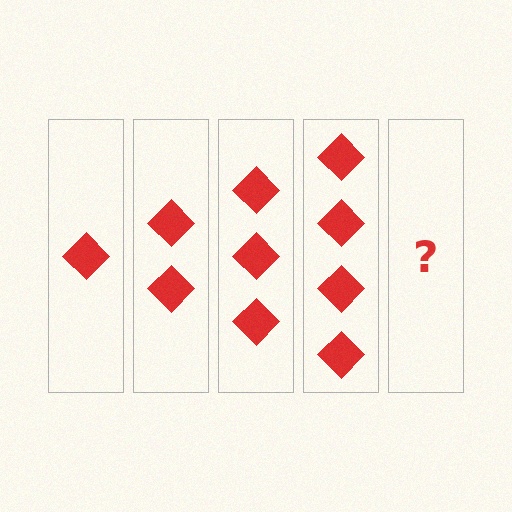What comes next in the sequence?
The next element should be 5 diamonds.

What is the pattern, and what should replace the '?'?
The pattern is that each step adds one more diamond. The '?' should be 5 diamonds.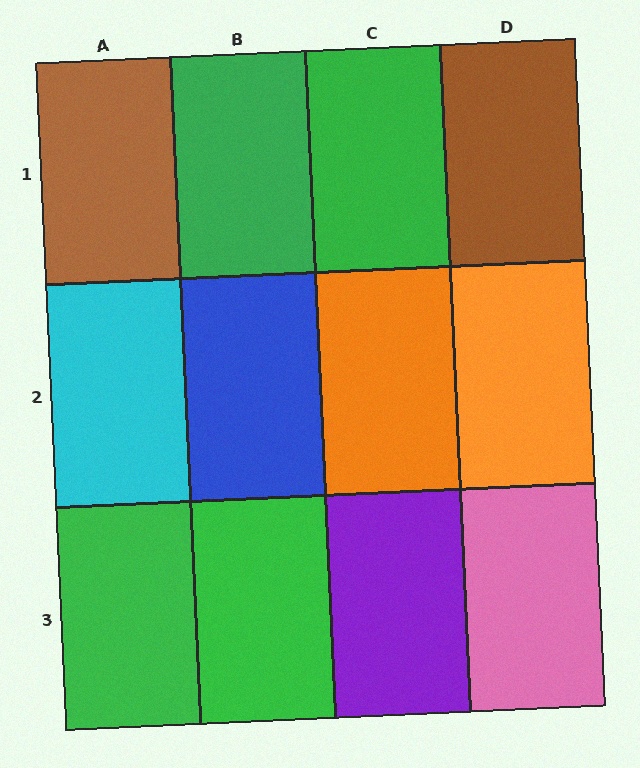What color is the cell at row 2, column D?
Orange.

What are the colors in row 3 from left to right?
Green, green, purple, pink.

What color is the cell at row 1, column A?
Brown.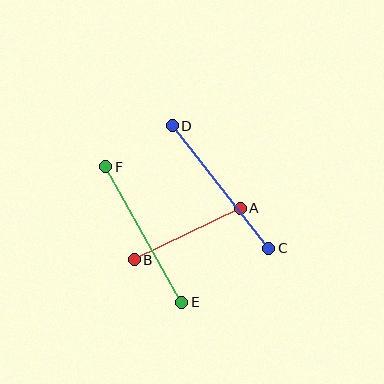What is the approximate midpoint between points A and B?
The midpoint is at approximately (187, 234) pixels.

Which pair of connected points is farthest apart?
Points C and D are farthest apart.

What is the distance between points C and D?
The distance is approximately 156 pixels.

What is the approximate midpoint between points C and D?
The midpoint is at approximately (220, 187) pixels.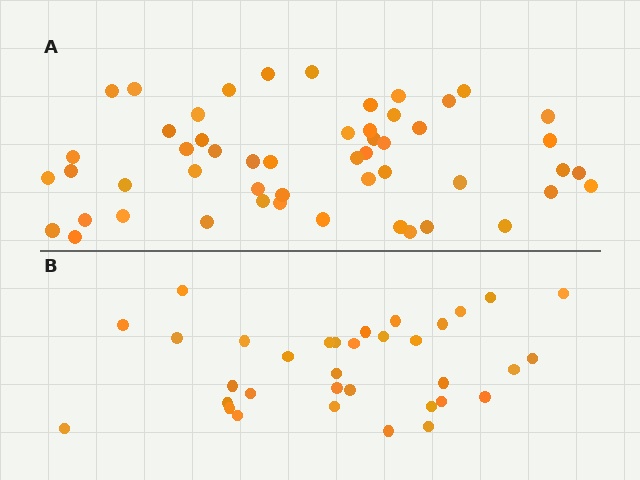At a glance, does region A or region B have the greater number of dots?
Region A (the top region) has more dots.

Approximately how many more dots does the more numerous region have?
Region A has approximately 20 more dots than region B.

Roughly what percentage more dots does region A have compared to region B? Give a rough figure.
About 55% more.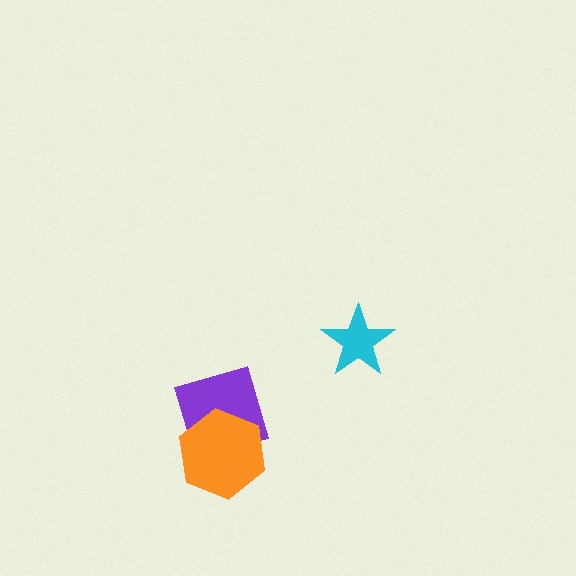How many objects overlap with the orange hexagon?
1 object overlaps with the orange hexagon.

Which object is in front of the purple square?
The orange hexagon is in front of the purple square.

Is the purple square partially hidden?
Yes, it is partially covered by another shape.